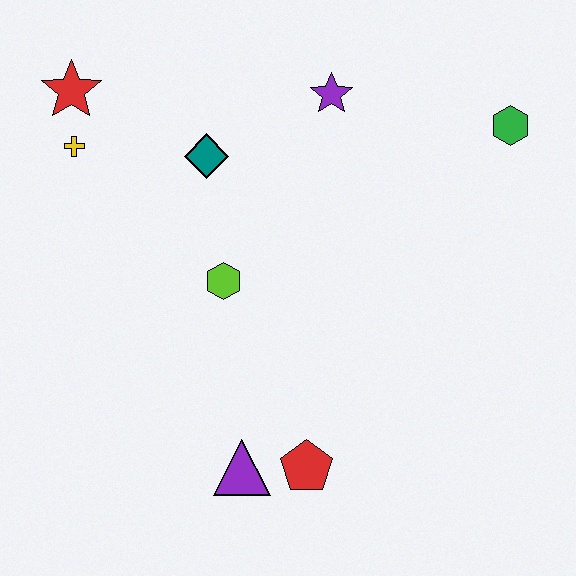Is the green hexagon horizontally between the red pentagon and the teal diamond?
No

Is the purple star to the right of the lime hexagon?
Yes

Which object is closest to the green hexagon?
The purple star is closest to the green hexagon.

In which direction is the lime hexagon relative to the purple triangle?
The lime hexagon is above the purple triangle.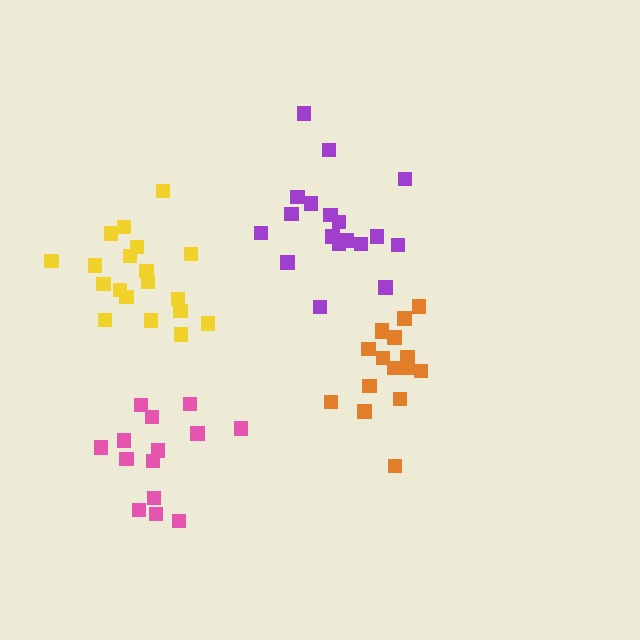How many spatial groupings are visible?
There are 4 spatial groupings.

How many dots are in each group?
Group 1: 14 dots, Group 2: 18 dots, Group 3: 16 dots, Group 4: 19 dots (67 total).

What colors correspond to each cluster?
The clusters are colored: pink, purple, orange, yellow.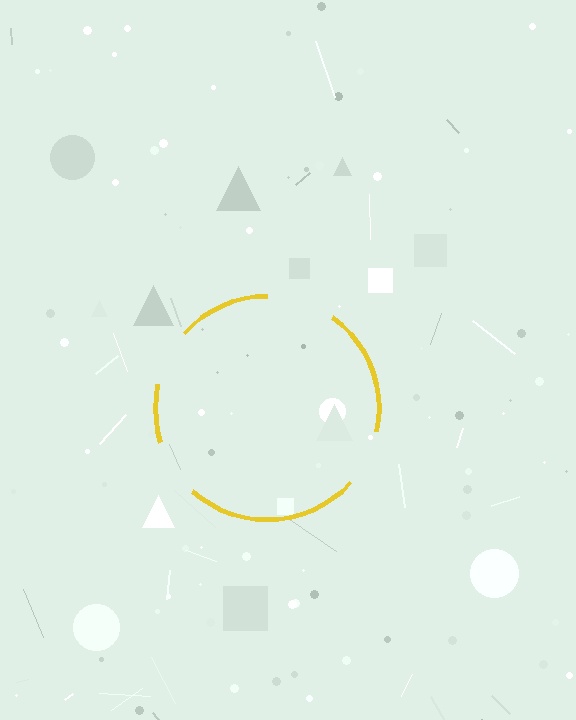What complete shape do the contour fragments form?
The contour fragments form a circle.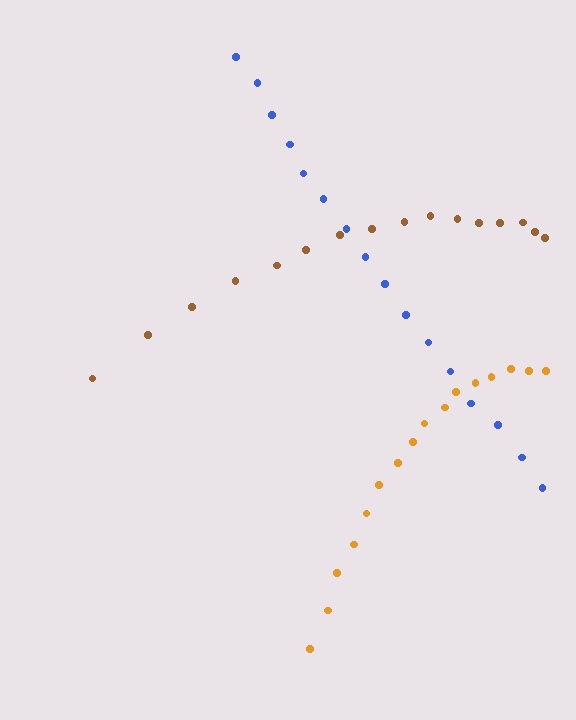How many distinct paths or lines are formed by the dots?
There are 3 distinct paths.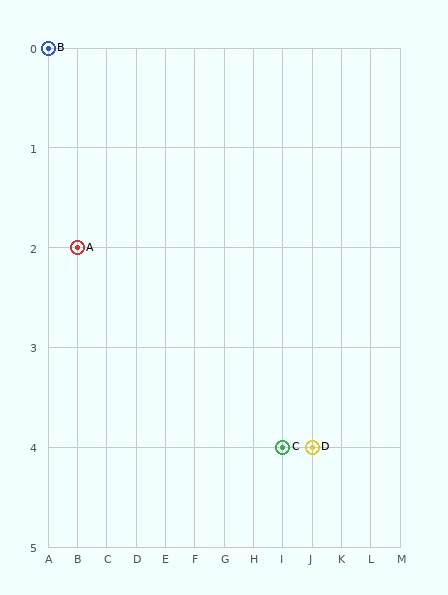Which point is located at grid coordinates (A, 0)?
Point B is at (A, 0).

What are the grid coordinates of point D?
Point D is at grid coordinates (J, 4).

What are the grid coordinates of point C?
Point C is at grid coordinates (I, 4).